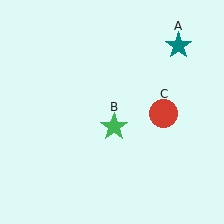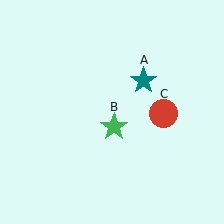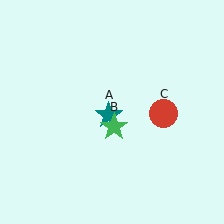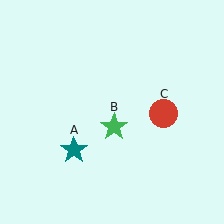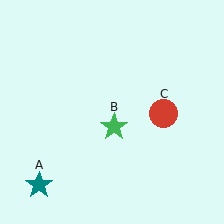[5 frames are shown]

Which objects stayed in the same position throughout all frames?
Green star (object B) and red circle (object C) remained stationary.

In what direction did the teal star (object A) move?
The teal star (object A) moved down and to the left.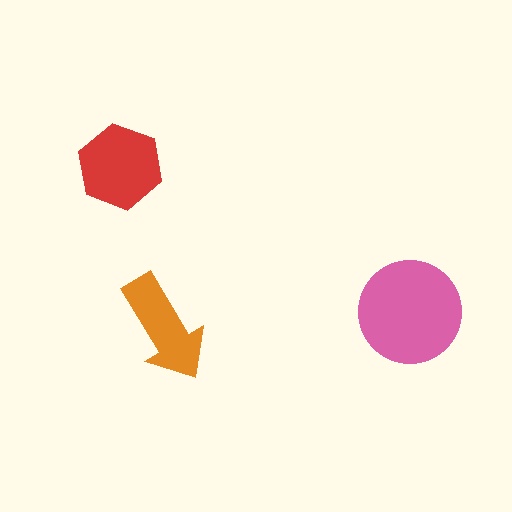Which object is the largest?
The pink circle.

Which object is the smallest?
The orange arrow.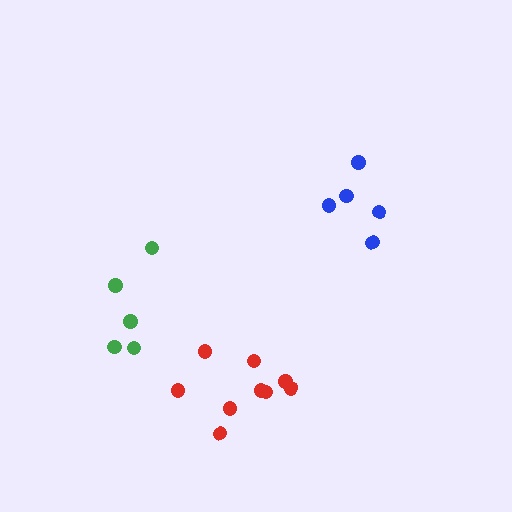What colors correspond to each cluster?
The clusters are colored: blue, red, green.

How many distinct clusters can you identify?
There are 3 distinct clusters.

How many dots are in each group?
Group 1: 5 dots, Group 2: 9 dots, Group 3: 5 dots (19 total).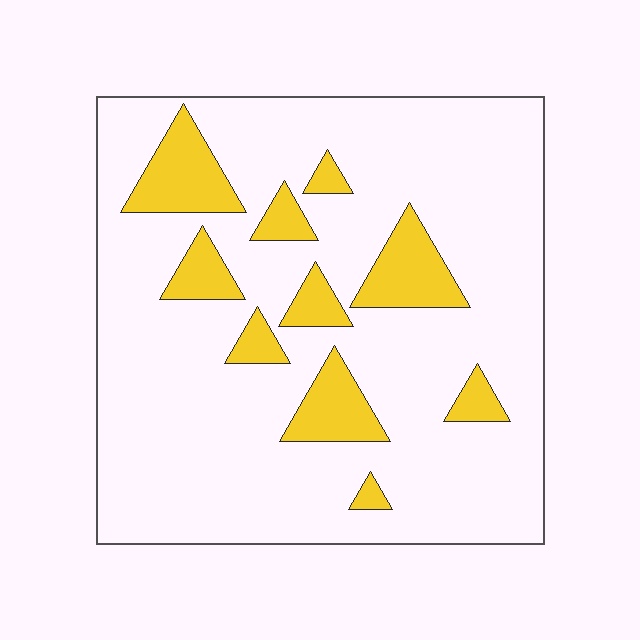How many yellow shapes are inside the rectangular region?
10.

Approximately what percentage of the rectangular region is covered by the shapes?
Approximately 15%.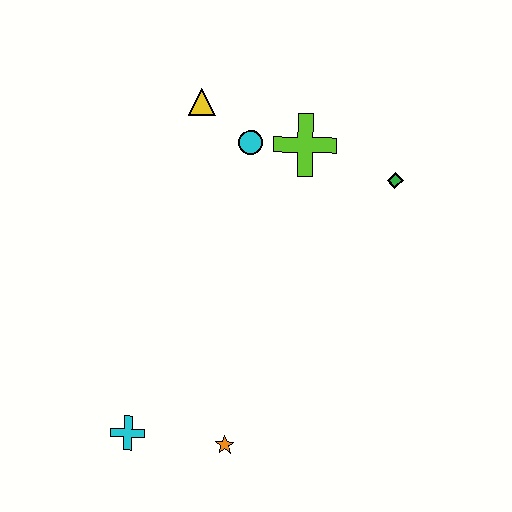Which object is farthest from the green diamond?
The cyan cross is farthest from the green diamond.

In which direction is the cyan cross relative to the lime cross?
The cyan cross is below the lime cross.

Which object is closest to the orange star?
The cyan cross is closest to the orange star.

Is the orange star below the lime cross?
Yes